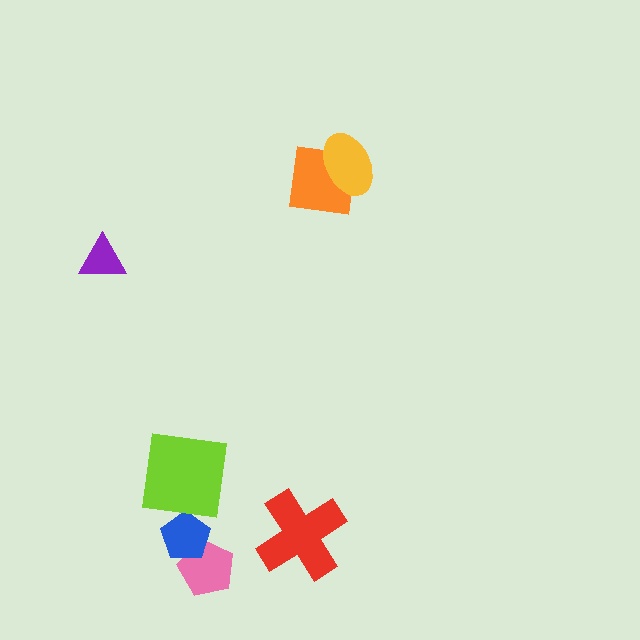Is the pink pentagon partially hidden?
Yes, it is partially covered by another shape.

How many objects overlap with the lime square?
0 objects overlap with the lime square.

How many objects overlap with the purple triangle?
0 objects overlap with the purple triangle.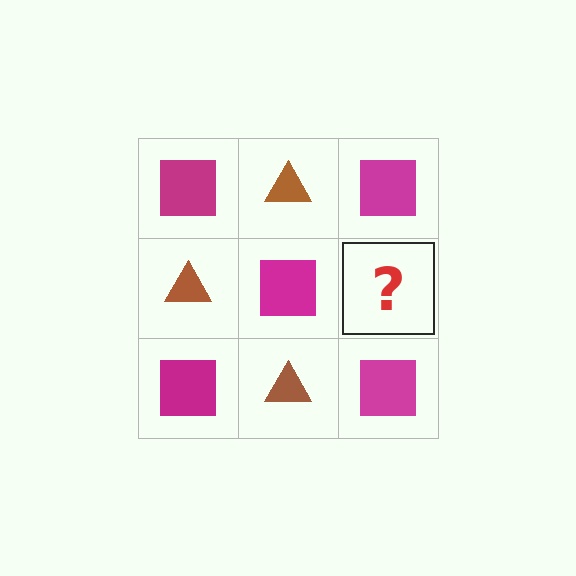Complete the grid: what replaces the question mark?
The question mark should be replaced with a brown triangle.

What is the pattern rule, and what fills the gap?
The rule is that it alternates magenta square and brown triangle in a checkerboard pattern. The gap should be filled with a brown triangle.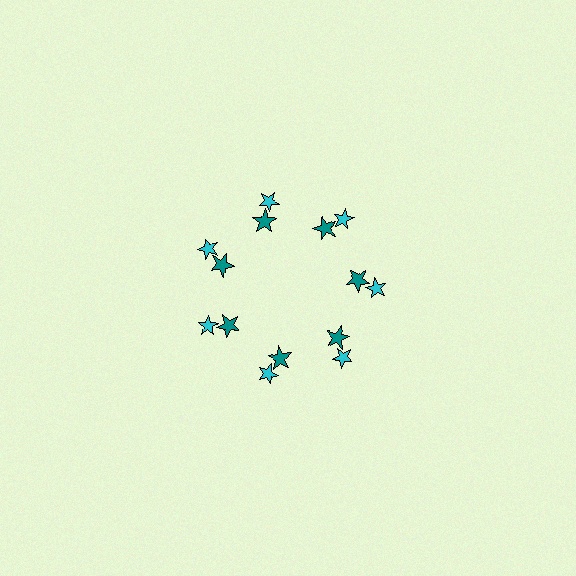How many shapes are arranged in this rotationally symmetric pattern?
There are 14 shapes, arranged in 7 groups of 2.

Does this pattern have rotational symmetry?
Yes, this pattern has 7-fold rotational symmetry. It looks the same after rotating 51 degrees around the center.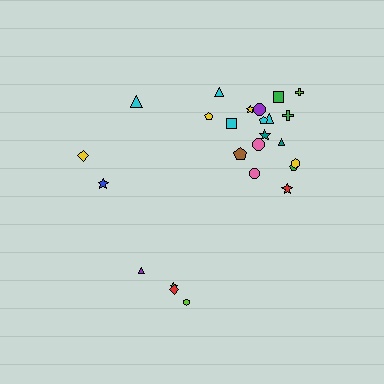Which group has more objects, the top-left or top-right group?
The top-right group.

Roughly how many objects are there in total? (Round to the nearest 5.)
Roughly 25 objects in total.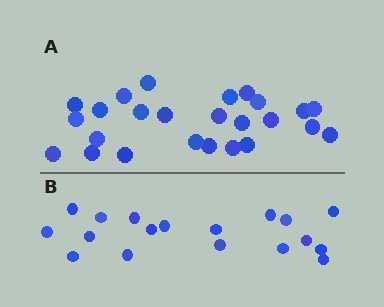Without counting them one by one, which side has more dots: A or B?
Region A (the top region) has more dots.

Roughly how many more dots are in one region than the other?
Region A has roughly 8 or so more dots than region B.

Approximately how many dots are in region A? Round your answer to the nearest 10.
About 20 dots. (The exact count is 25, which rounds to 20.)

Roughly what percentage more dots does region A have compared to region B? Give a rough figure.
About 40% more.